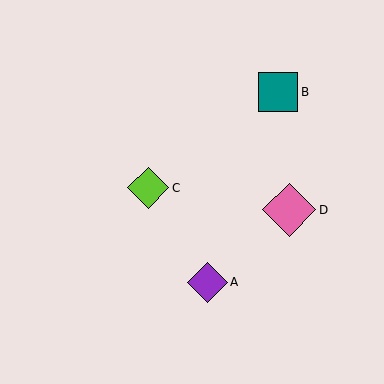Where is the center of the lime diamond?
The center of the lime diamond is at (148, 188).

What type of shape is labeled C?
Shape C is a lime diamond.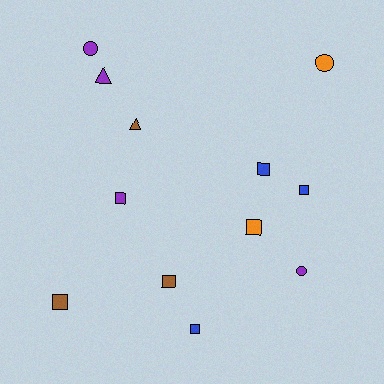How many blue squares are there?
There are 3 blue squares.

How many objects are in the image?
There are 12 objects.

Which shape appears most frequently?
Square, with 7 objects.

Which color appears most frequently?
Purple, with 4 objects.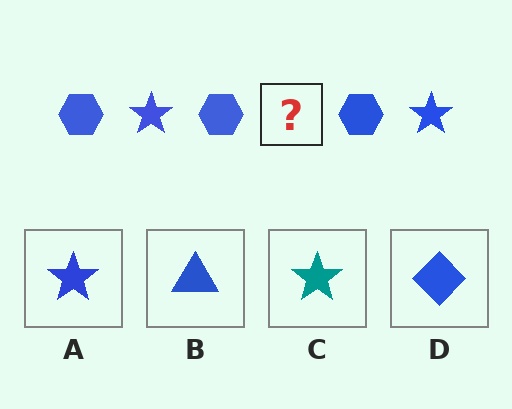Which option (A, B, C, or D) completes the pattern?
A.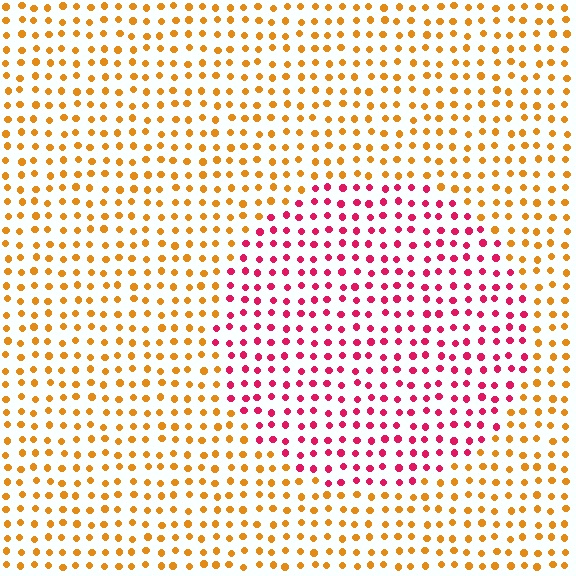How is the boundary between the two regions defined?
The boundary is defined purely by a slight shift in hue (about 57 degrees). Spacing, size, and orientation are identical on both sides.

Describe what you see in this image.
The image is filled with small orange elements in a uniform arrangement. A circle-shaped region is visible where the elements are tinted to a slightly different hue, forming a subtle color boundary.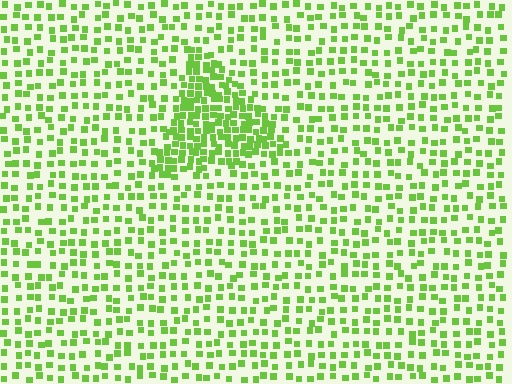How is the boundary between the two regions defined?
The boundary is defined by a change in element density (approximately 2.3x ratio). All elements are the same color, size, and shape.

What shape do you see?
I see a triangle.